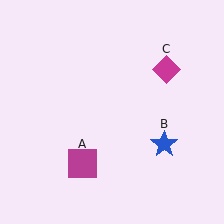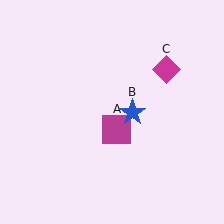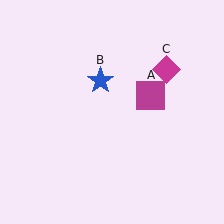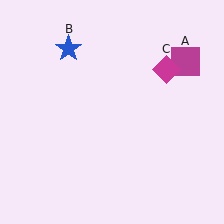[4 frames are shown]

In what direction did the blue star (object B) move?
The blue star (object B) moved up and to the left.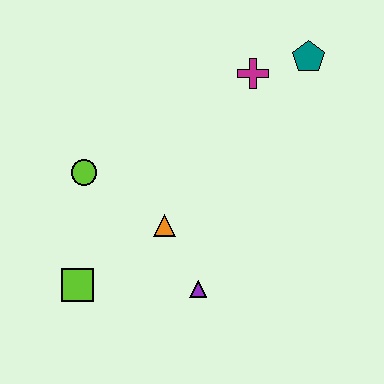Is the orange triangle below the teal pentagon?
Yes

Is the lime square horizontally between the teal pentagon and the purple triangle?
No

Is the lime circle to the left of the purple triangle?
Yes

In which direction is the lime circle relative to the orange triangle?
The lime circle is to the left of the orange triangle.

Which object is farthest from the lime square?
The teal pentagon is farthest from the lime square.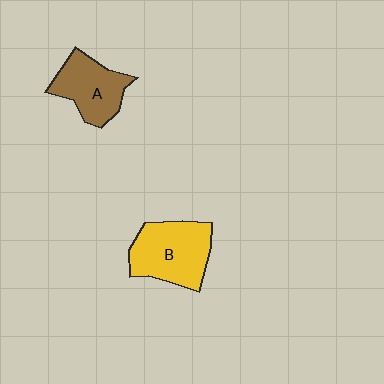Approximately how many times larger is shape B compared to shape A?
Approximately 1.2 times.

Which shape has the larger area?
Shape B (yellow).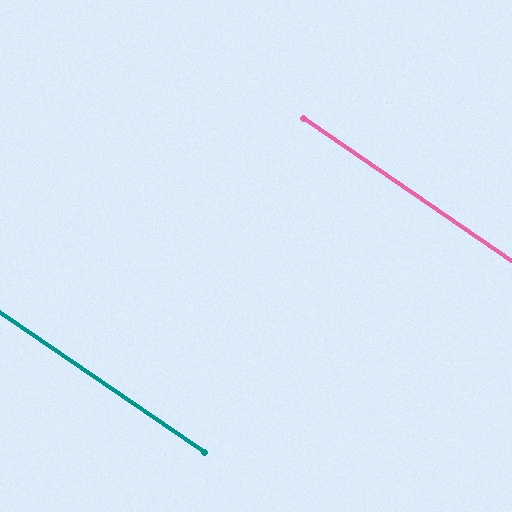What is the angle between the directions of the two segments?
Approximately 0 degrees.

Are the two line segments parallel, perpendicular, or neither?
Parallel — their directions differ by only 0.3°.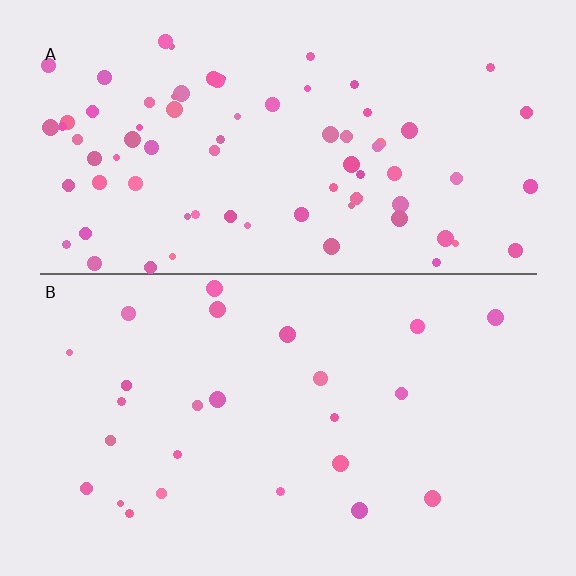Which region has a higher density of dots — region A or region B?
A (the top).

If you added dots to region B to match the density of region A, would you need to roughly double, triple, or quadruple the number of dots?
Approximately triple.